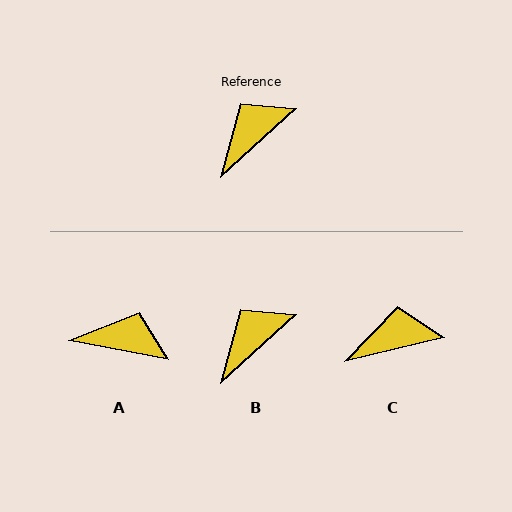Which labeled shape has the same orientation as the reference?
B.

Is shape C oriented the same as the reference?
No, it is off by about 29 degrees.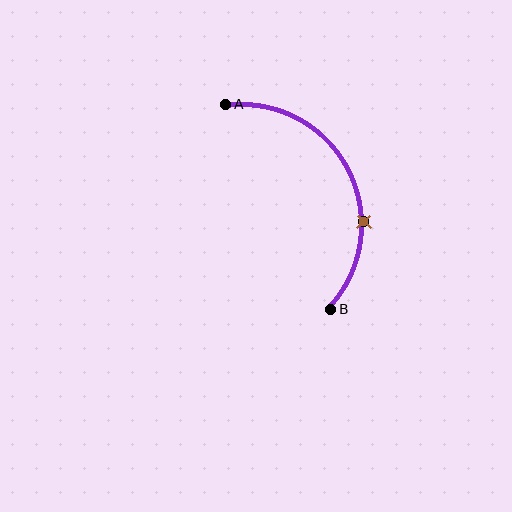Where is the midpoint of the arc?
The arc midpoint is the point on the curve farthest from the straight line joining A and B. It sits to the right of that line.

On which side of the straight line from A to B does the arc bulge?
The arc bulges to the right of the straight line connecting A and B.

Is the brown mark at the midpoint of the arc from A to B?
No. The brown mark lies on the arc but is closer to endpoint B. The arc midpoint would be at the point on the curve equidistant along the arc from both A and B.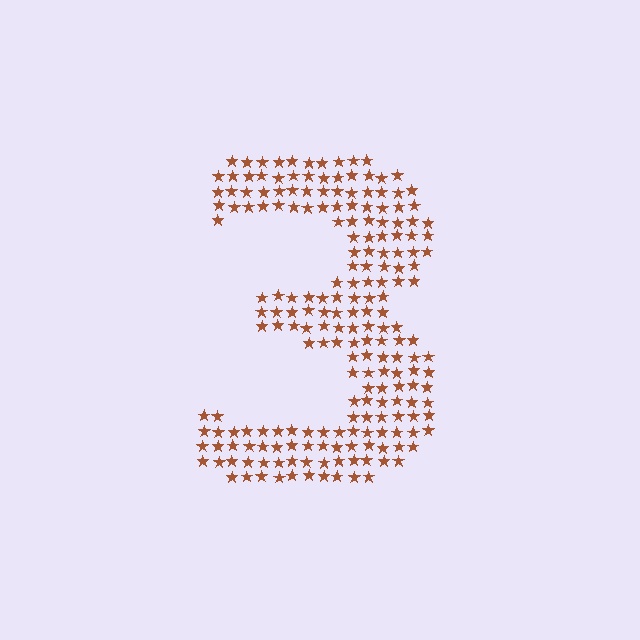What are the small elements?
The small elements are stars.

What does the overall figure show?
The overall figure shows the digit 3.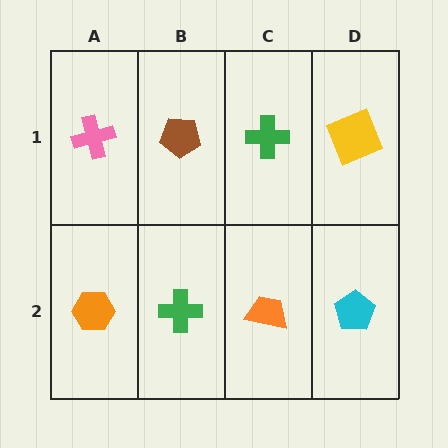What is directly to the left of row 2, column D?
An orange trapezoid.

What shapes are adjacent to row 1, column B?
A green cross (row 2, column B), a pink cross (row 1, column A), a green cross (row 1, column C).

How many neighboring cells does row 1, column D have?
2.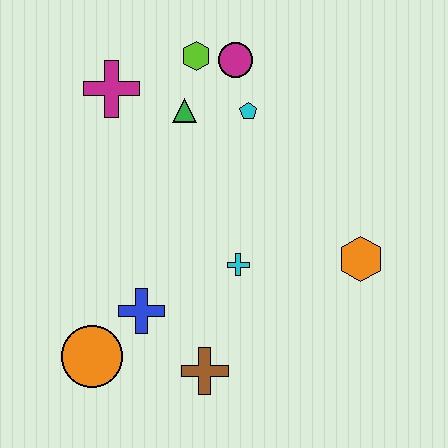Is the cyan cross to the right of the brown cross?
Yes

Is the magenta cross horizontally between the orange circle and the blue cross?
Yes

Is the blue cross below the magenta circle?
Yes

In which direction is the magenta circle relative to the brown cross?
The magenta circle is above the brown cross.